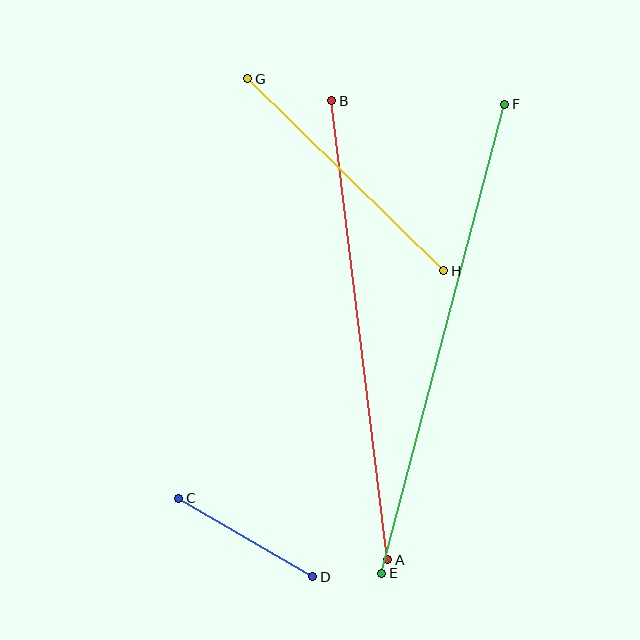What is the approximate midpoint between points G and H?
The midpoint is at approximately (346, 175) pixels.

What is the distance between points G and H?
The distance is approximately 274 pixels.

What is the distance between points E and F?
The distance is approximately 485 pixels.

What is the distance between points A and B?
The distance is approximately 462 pixels.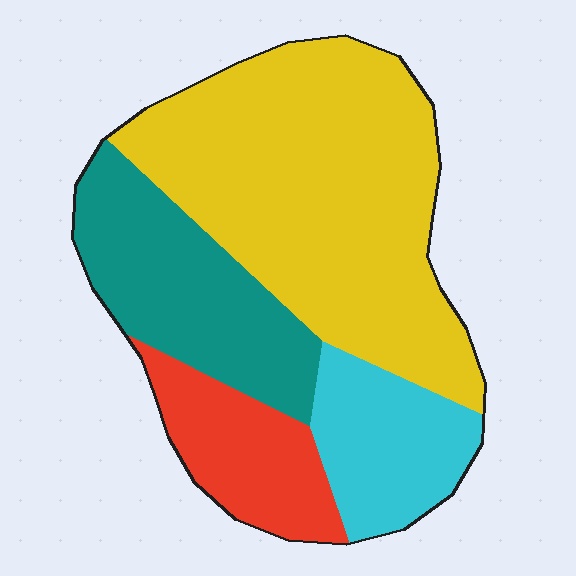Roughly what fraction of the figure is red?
Red covers 14% of the figure.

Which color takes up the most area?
Yellow, at roughly 50%.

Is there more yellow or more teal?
Yellow.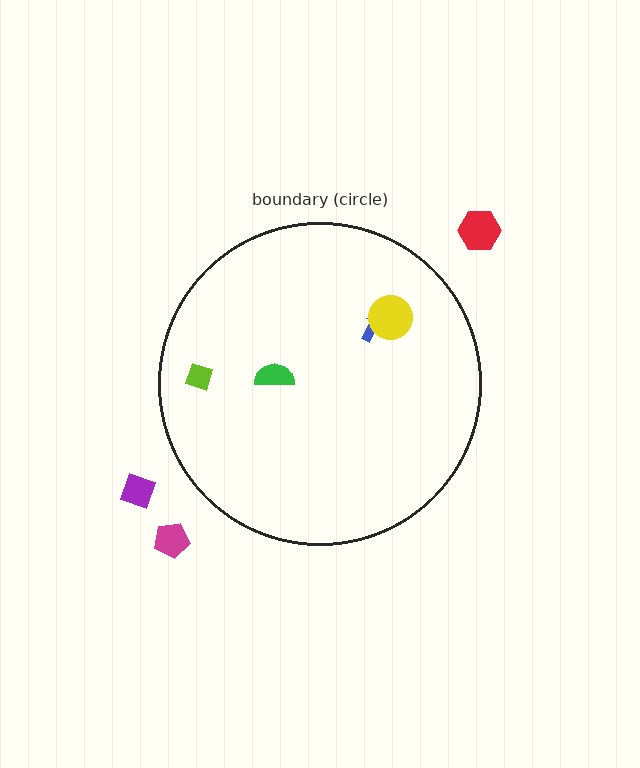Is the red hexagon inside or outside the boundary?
Outside.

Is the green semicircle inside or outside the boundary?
Inside.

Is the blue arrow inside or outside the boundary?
Inside.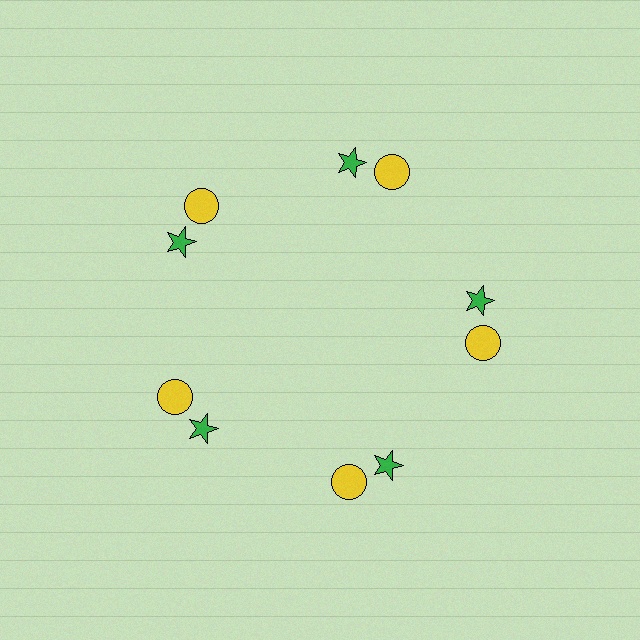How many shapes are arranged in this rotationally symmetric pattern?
There are 10 shapes, arranged in 5 groups of 2.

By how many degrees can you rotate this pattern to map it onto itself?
The pattern maps onto itself every 72 degrees of rotation.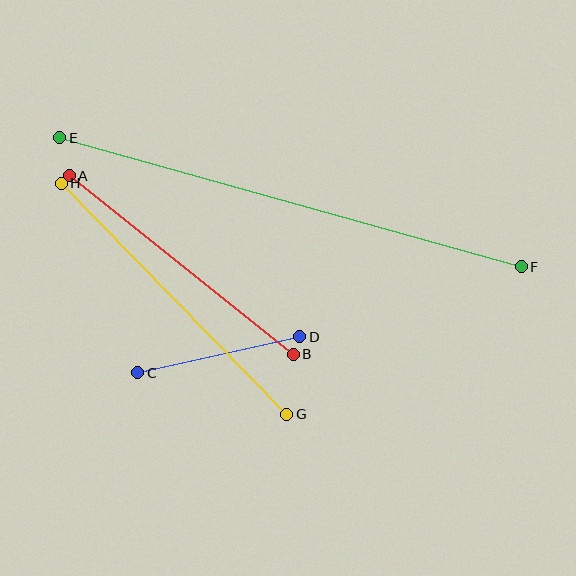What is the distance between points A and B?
The distance is approximately 286 pixels.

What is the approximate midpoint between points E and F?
The midpoint is at approximately (290, 202) pixels.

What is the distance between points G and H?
The distance is approximately 323 pixels.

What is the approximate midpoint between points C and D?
The midpoint is at approximately (219, 355) pixels.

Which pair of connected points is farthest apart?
Points E and F are farthest apart.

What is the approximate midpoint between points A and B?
The midpoint is at approximately (181, 265) pixels.